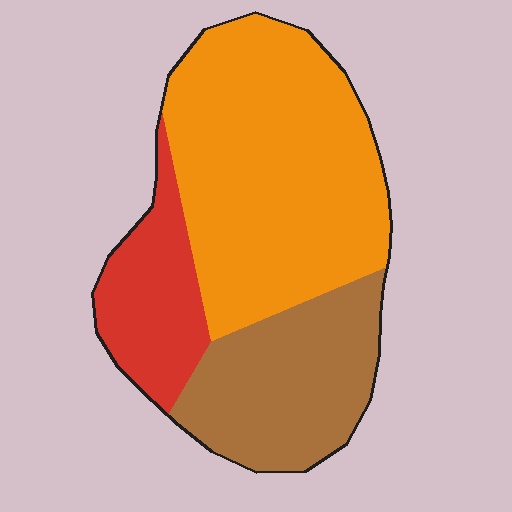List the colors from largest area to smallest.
From largest to smallest: orange, brown, red.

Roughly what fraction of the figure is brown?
Brown takes up about one quarter (1/4) of the figure.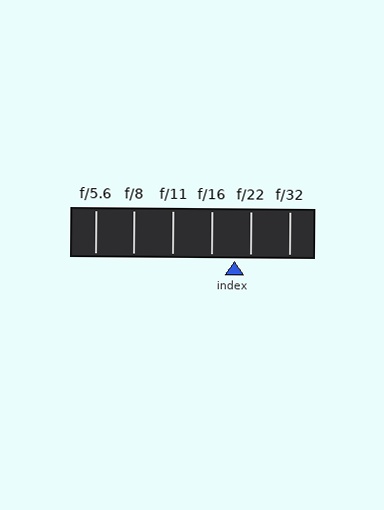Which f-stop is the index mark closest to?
The index mark is closest to f/22.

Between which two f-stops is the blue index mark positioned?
The index mark is between f/16 and f/22.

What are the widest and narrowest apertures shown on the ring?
The widest aperture shown is f/5.6 and the narrowest is f/32.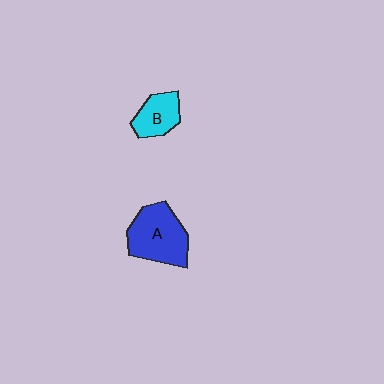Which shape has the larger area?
Shape A (blue).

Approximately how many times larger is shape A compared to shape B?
Approximately 1.8 times.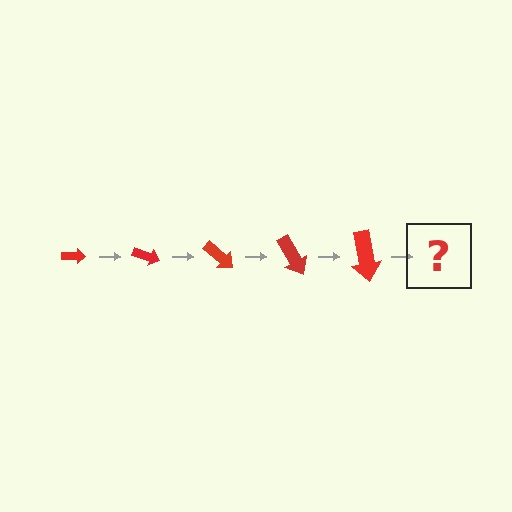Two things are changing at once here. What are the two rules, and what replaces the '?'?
The two rules are that the arrow grows larger each step and it rotates 20 degrees each step. The '?' should be an arrow, larger than the previous one and rotated 100 degrees from the start.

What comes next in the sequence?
The next element should be an arrow, larger than the previous one and rotated 100 degrees from the start.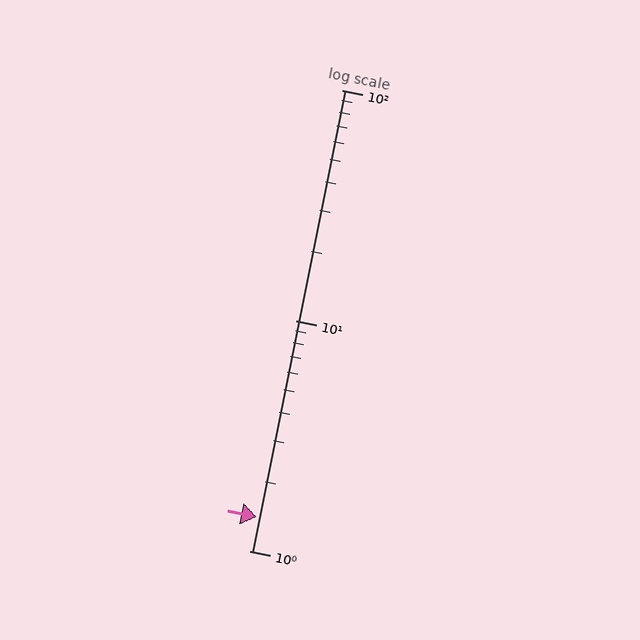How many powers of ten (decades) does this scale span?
The scale spans 2 decades, from 1 to 100.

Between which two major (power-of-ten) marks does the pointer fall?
The pointer is between 1 and 10.